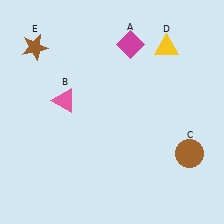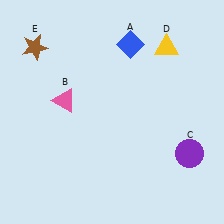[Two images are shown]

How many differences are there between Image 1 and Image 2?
There are 2 differences between the two images.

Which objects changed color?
A changed from magenta to blue. C changed from brown to purple.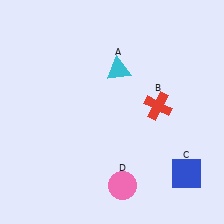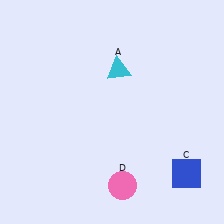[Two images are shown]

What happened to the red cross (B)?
The red cross (B) was removed in Image 2. It was in the top-right area of Image 1.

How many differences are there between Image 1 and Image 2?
There is 1 difference between the two images.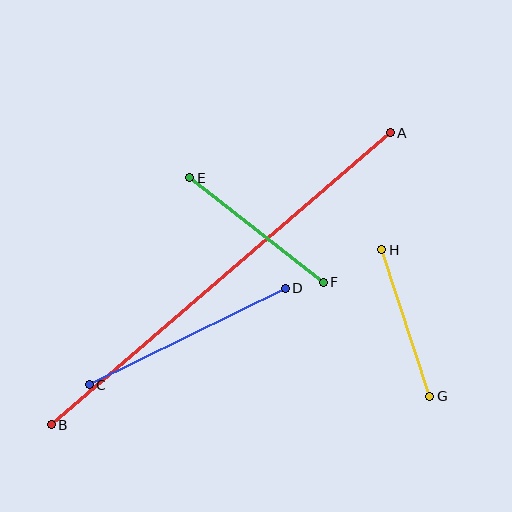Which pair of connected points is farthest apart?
Points A and B are farthest apart.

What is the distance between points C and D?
The distance is approximately 218 pixels.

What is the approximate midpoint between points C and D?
The midpoint is at approximately (187, 337) pixels.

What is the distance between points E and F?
The distance is approximately 169 pixels.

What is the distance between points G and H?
The distance is approximately 154 pixels.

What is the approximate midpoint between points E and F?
The midpoint is at approximately (256, 230) pixels.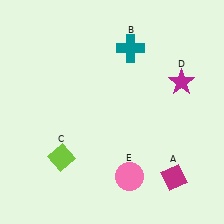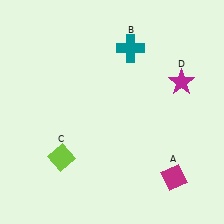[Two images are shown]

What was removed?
The pink circle (E) was removed in Image 2.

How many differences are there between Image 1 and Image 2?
There is 1 difference between the two images.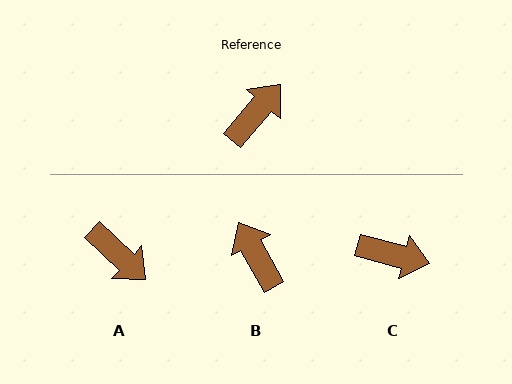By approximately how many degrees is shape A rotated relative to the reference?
Approximately 93 degrees clockwise.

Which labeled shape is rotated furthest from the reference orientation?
A, about 93 degrees away.